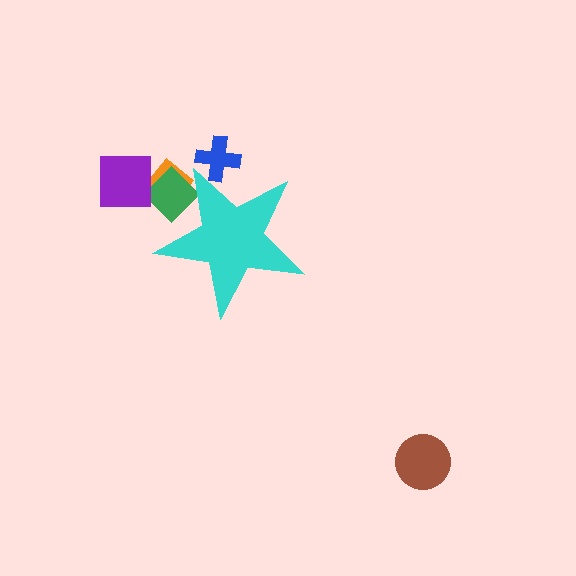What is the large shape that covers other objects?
A cyan star.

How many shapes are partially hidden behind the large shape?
3 shapes are partially hidden.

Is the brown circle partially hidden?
No, the brown circle is fully visible.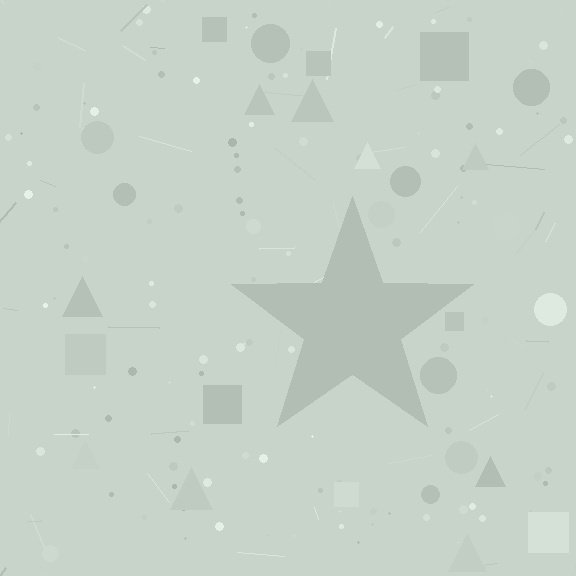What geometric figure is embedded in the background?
A star is embedded in the background.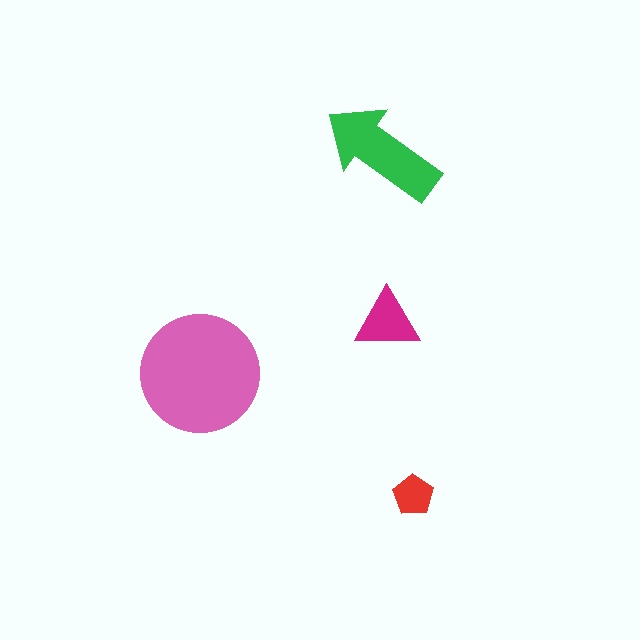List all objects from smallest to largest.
The red pentagon, the magenta triangle, the green arrow, the pink circle.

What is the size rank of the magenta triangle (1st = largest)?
3rd.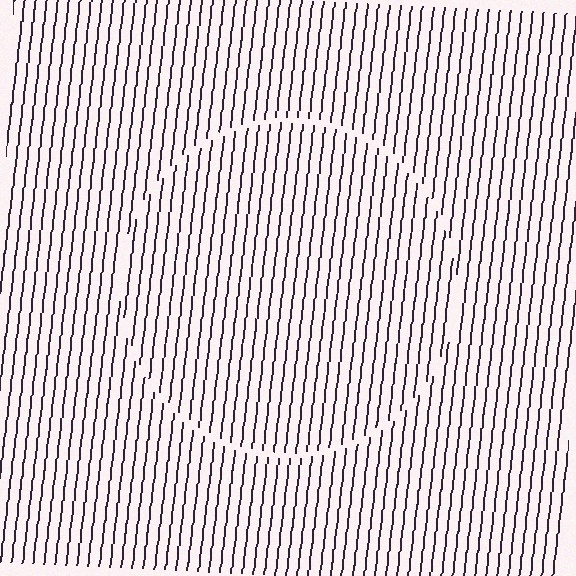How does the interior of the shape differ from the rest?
The interior of the shape contains the same grating, shifted by half a period — the contour is defined by the phase discontinuity where line-ends from the inner and outer gratings abut.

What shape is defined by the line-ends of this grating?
An illusory circle. The interior of the shape contains the same grating, shifted by half a period — the contour is defined by the phase discontinuity where line-ends from the inner and outer gratings abut.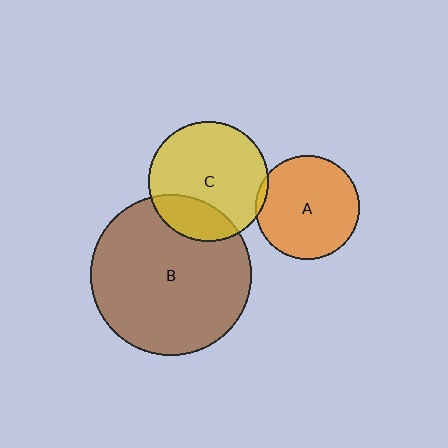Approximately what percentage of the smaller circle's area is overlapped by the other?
Approximately 25%.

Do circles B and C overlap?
Yes.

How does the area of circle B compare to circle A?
Approximately 2.4 times.